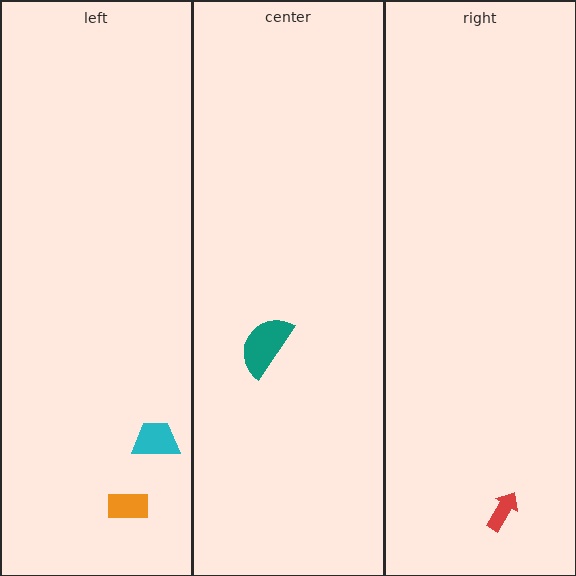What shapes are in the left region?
The orange rectangle, the cyan trapezoid.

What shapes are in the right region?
The red arrow.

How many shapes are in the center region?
1.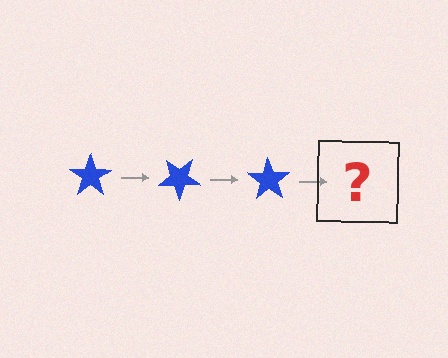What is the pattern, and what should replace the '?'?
The pattern is that the star rotates 35 degrees each step. The '?' should be a blue star rotated 105 degrees.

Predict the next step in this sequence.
The next step is a blue star rotated 105 degrees.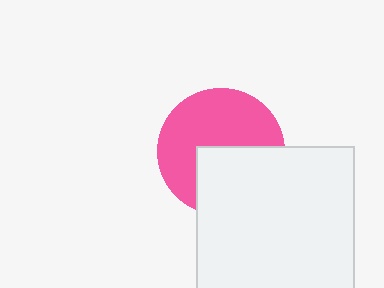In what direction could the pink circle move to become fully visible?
The pink circle could move up. That would shift it out from behind the white square entirely.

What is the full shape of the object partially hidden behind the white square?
The partially hidden object is a pink circle.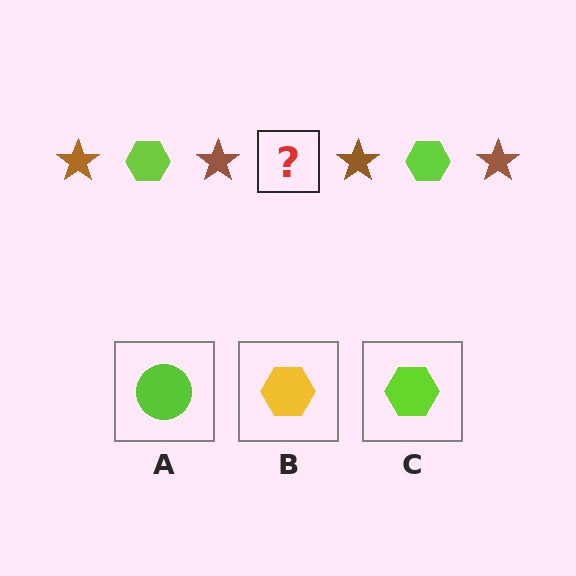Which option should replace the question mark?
Option C.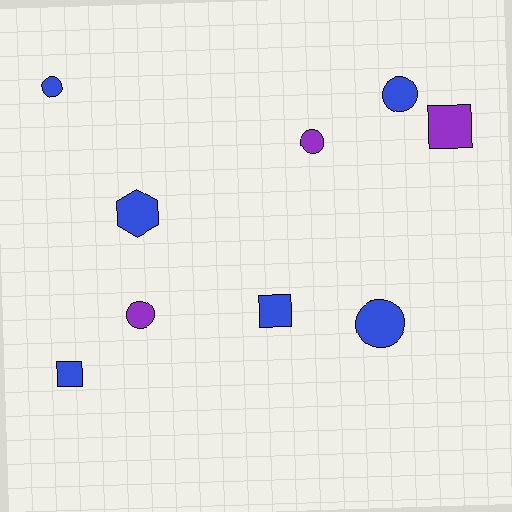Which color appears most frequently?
Blue, with 6 objects.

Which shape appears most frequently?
Circle, with 5 objects.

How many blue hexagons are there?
There is 1 blue hexagon.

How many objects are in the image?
There are 9 objects.